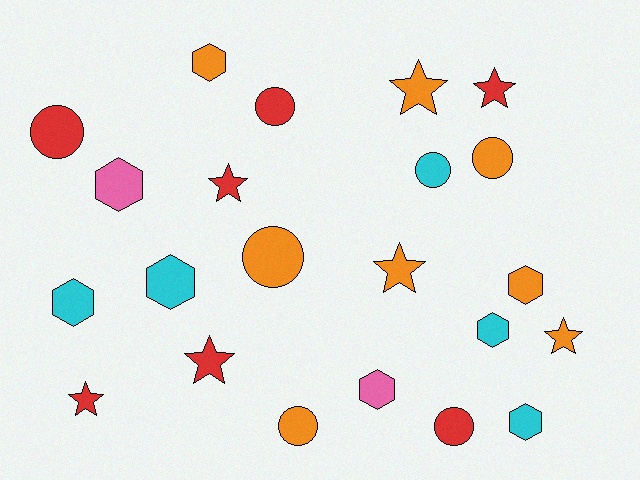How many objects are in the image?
There are 22 objects.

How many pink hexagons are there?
There are 2 pink hexagons.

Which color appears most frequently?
Orange, with 8 objects.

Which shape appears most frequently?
Hexagon, with 8 objects.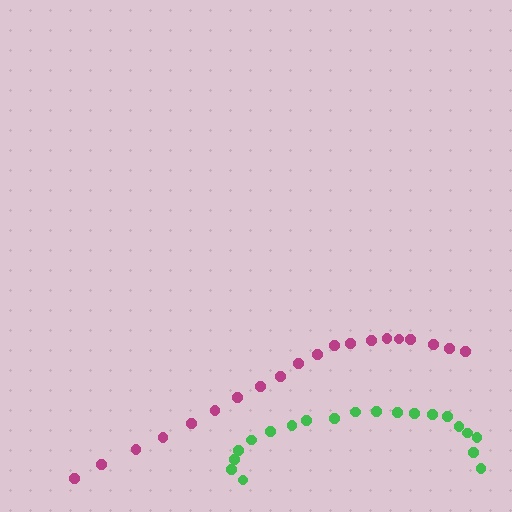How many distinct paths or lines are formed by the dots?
There are 2 distinct paths.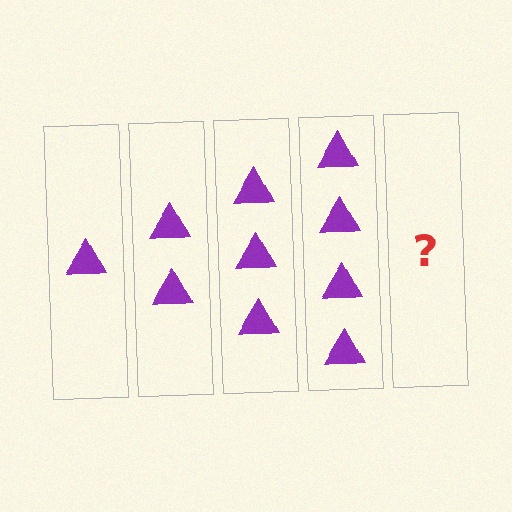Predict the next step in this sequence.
The next step is 5 triangles.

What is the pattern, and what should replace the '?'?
The pattern is that each step adds one more triangle. The '?' should be 5 triangles.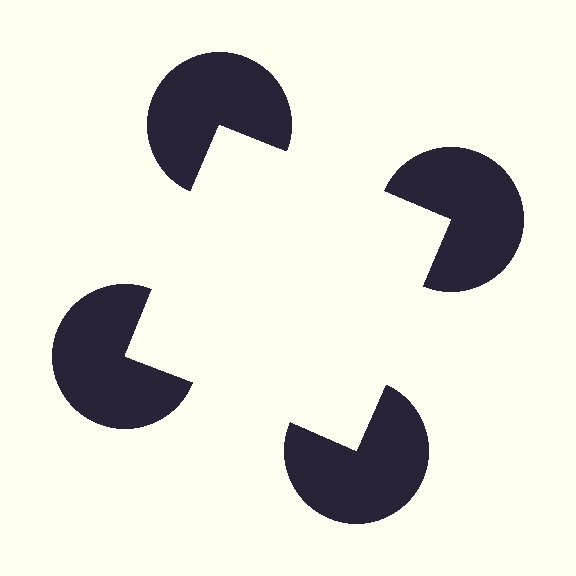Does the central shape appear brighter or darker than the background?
It typically appears slightly brighter than the background, even though no actual brightness change is drawn.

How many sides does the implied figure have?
4 sides.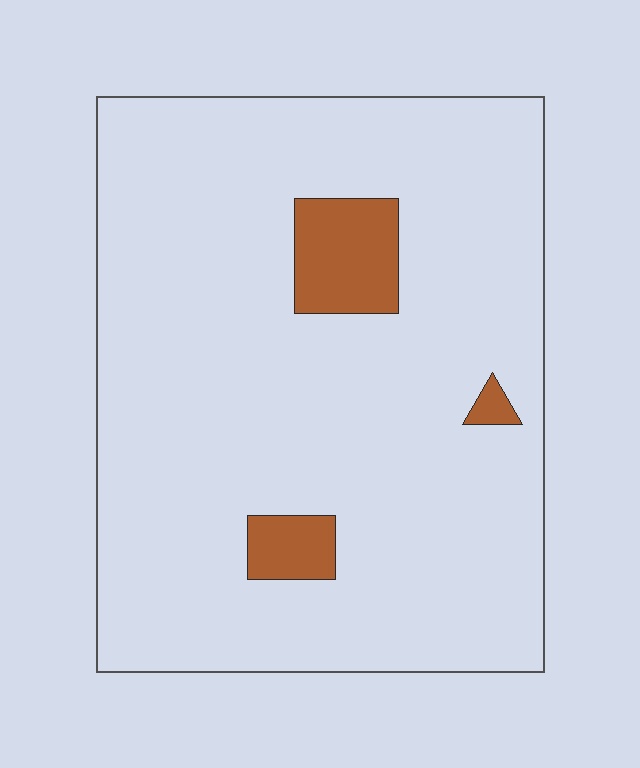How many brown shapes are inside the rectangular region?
3.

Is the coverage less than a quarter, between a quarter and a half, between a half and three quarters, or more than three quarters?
Less than a quarter.